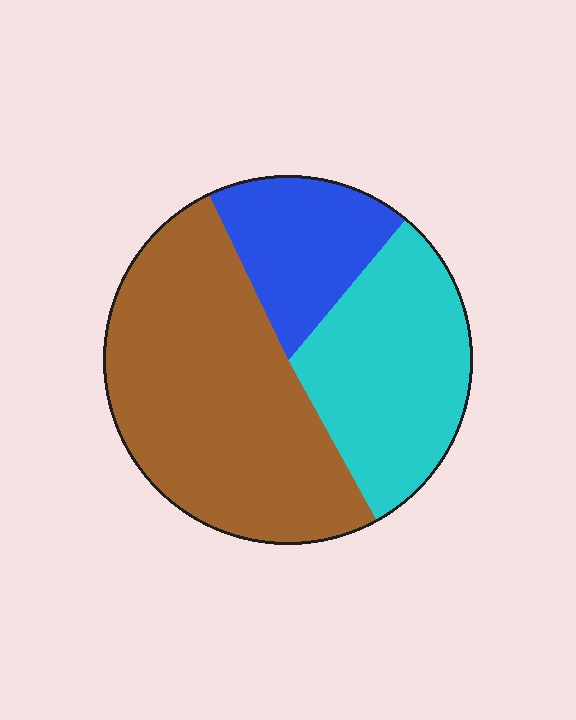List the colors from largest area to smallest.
From largest to smallest: brown, cyan, blue.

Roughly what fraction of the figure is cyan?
Cyan takes up about one third (1/3) of the figure.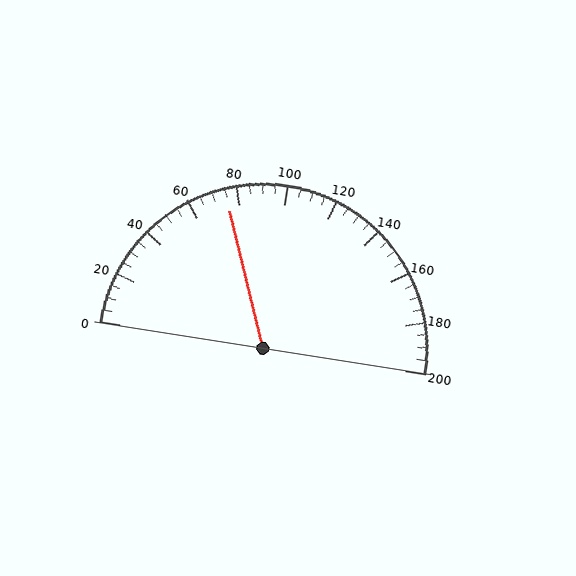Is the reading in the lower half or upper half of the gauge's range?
The reading is in the lower half of the range (0 to 200).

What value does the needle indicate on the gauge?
The needle indicates approximately 75.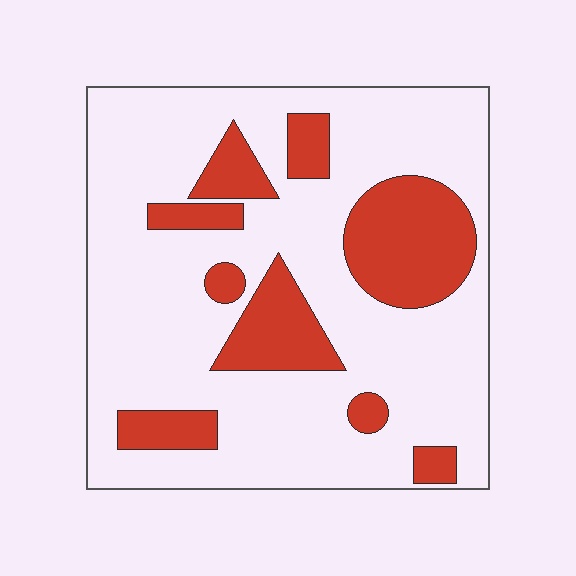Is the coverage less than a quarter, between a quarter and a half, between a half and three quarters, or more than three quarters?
Less than a quarter.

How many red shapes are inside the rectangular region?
9.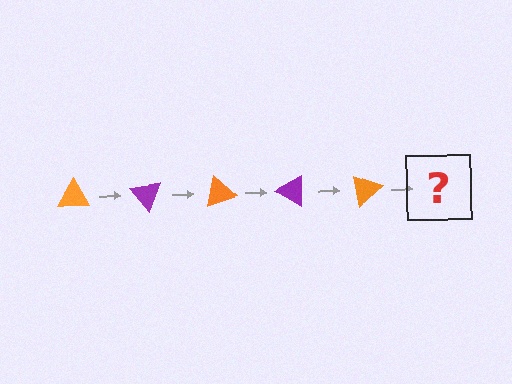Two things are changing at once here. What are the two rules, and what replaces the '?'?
The two rules are that it rotates 50 degrees each step and the color cycles through orange and purple. The '?' should be a purple triangle, rotated 250 degrees from the start.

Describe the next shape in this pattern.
It should be a purple triangle, rotated 250 degrees from the start.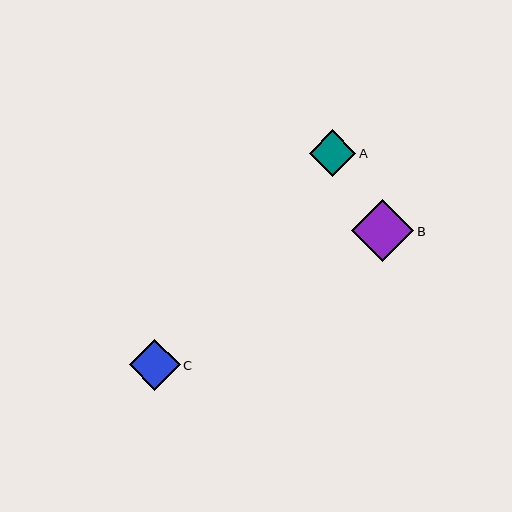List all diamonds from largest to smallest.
From largest to smallest: B, C, A.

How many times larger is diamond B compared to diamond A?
Diamond B is approximately 1.3 times the size of diamond A.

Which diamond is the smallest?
Diamond A is the smallest with a size of approximately 47 pixels.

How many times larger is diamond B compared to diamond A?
Diamond B is approximately 1.3 times the size of diamond A.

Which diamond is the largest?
Diamond B is the largest with a size of approximately 62 pixels.